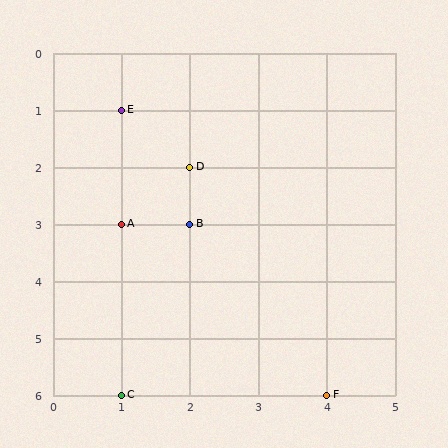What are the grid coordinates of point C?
Point C is at grid coordinates (1, 6).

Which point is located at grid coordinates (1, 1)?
Point E is at (1, 1).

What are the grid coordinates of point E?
Point E is at grid coordinates (1, 1).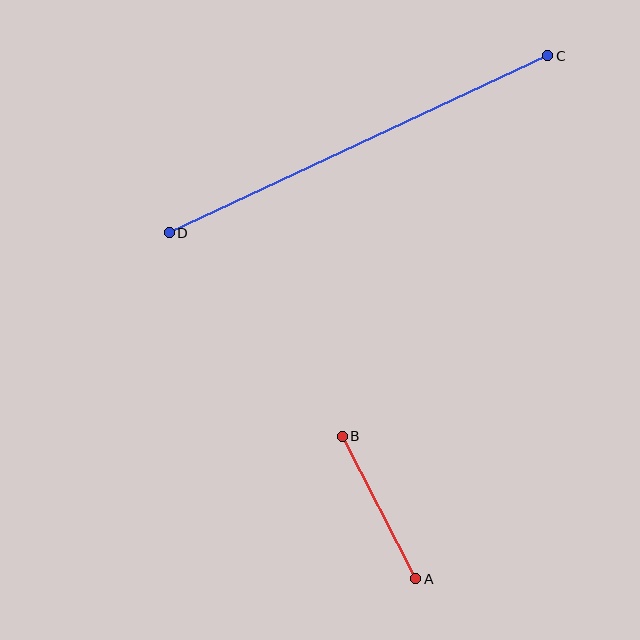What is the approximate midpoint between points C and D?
The midpoint is at approximately (359, 144) pixels.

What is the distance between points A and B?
The distance is approximately 160 pixels.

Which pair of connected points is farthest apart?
Points C and D are farthest apart.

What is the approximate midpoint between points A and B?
The midpoint is at approximately (379, 508) pixels.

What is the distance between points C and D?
The distance is approximately 418 pixels.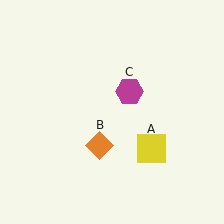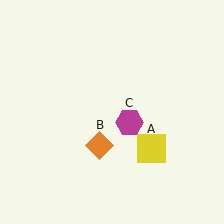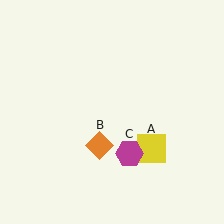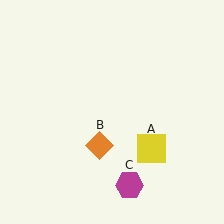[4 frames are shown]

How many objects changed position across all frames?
1 object changed position: magenta hexagon (object C).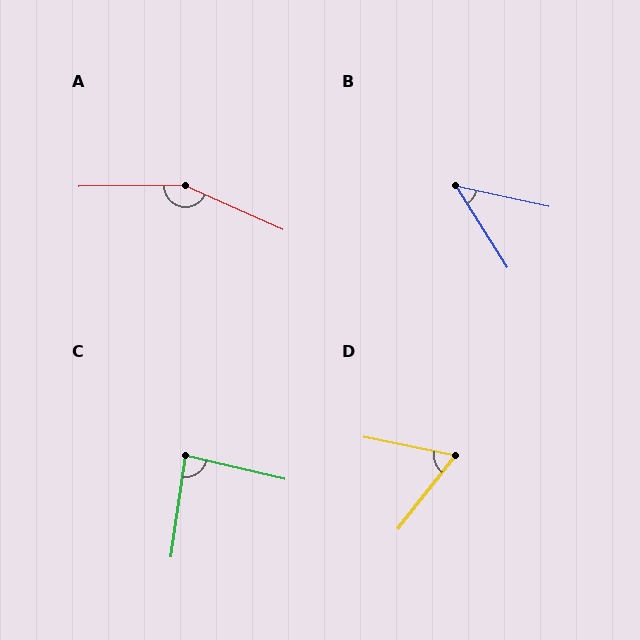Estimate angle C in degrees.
Approximately 85 degrees.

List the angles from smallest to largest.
B (45°), D (64°), C (85°), A (155°).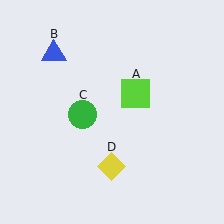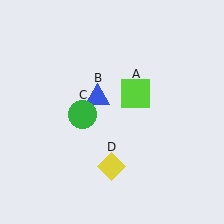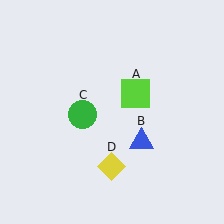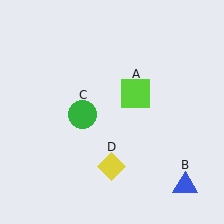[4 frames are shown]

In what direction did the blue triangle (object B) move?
The blue triangle (object B) moved down and to the right.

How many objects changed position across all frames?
1 object changed position: blue triangle (object B).